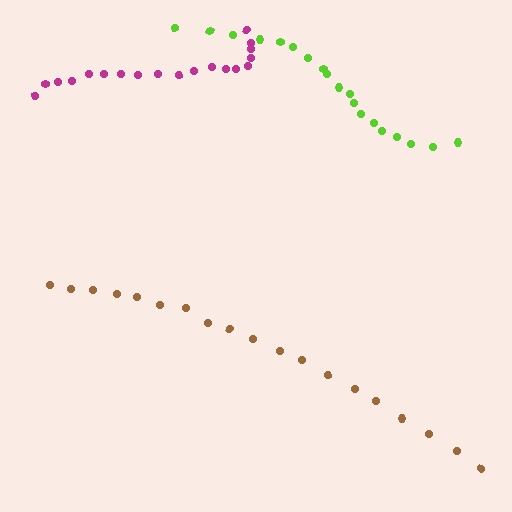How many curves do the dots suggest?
There are 3 distinct paths.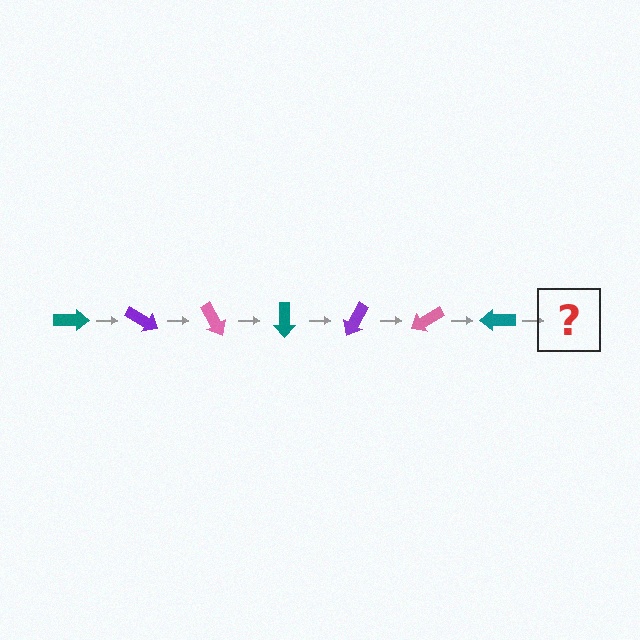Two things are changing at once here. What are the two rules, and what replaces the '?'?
The two rules are that it rotates 30 degrees each step and the color cycles through teal, purple, and pink. The '?' should be a purple arrow, rotated 210 degrees from the start.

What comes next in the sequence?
The next element should be a purple arrow, rotated 210 degrees from the start.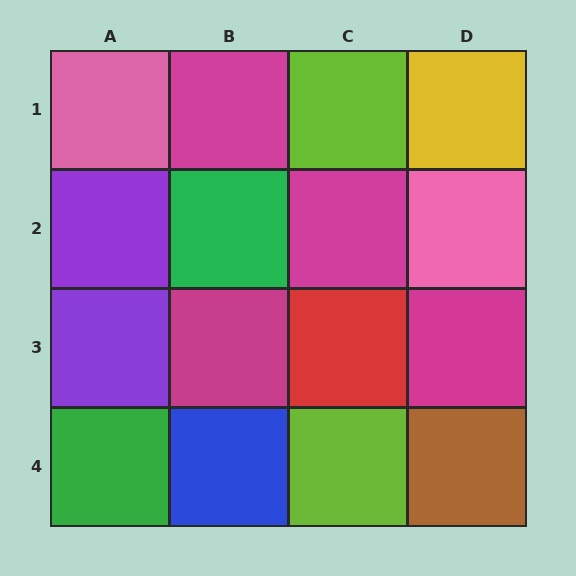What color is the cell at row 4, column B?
Blue.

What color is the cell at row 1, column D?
Yellow.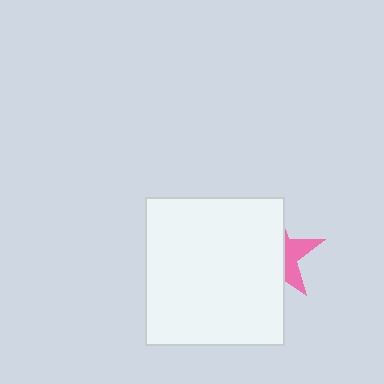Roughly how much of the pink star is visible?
A small part of it is visible (roughly 32%).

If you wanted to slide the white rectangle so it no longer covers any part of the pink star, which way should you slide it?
Slide it left — that is the most direct way to separate the two shapes.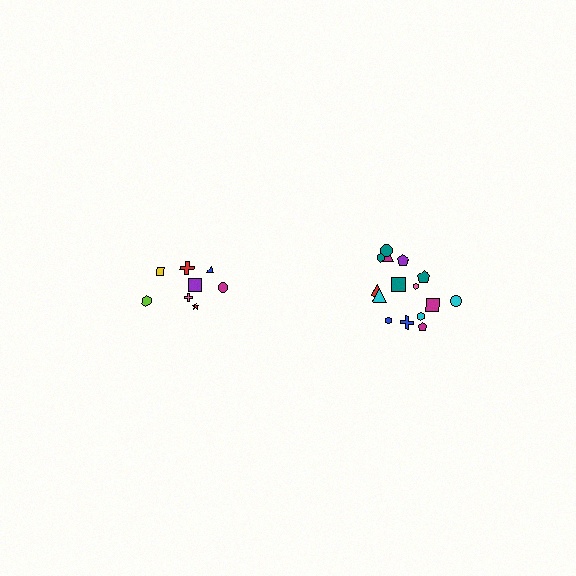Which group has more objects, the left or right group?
The right group.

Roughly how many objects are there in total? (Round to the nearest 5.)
Roughly 25 objects in total.